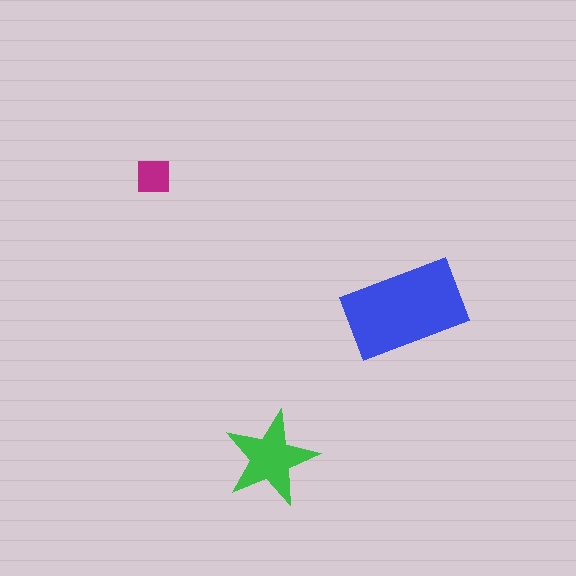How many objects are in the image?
There are 3 objects in the image.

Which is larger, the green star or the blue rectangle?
The blue rectangle.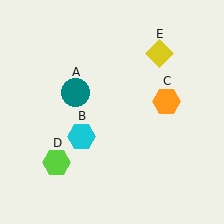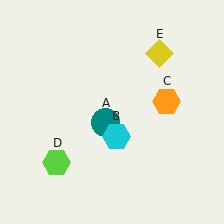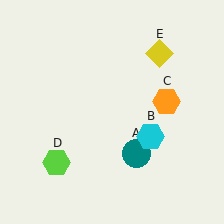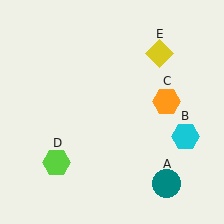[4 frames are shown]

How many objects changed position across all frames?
2 objects changed position: teal circle (object A), cyan hexagon (object B).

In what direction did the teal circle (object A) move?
The teal circle (object A) moved down and to the right.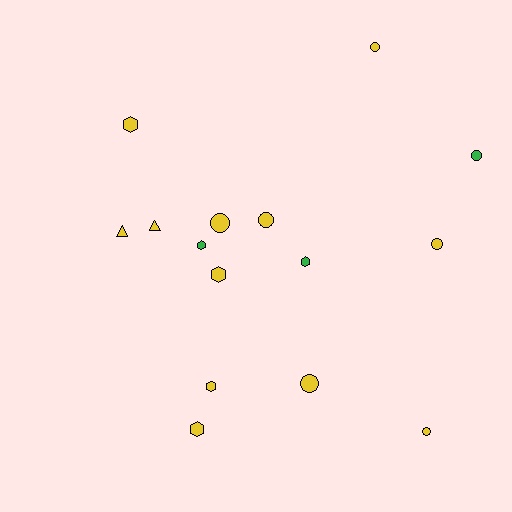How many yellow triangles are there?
There are 2 yellow triangles.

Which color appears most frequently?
Yellow, with 12 objects.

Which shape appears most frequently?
Circle, with 7 objects.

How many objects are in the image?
There are 15 objects.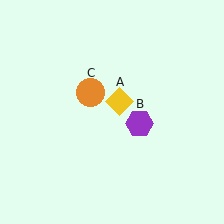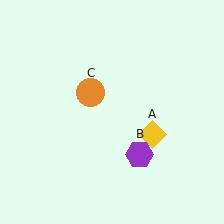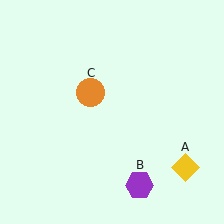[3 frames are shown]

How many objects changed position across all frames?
2 objects changed position: yellow diamond (object A), purple hexagon (object B).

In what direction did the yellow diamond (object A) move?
The yellow diamond (object A) moved down and to the right.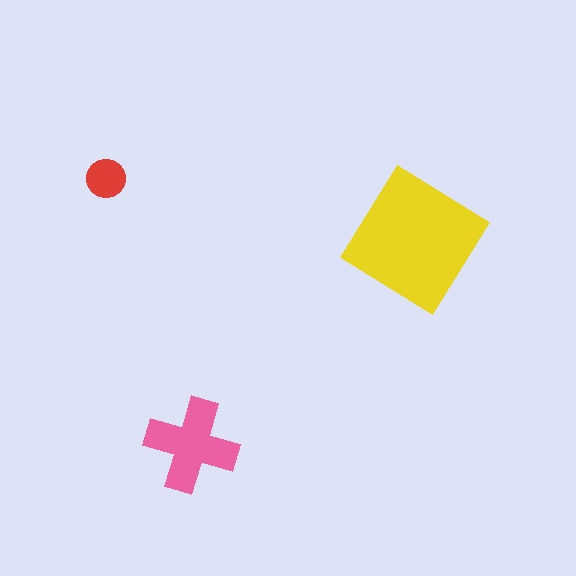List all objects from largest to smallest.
The yellow diamond, the pink cross, the red circle.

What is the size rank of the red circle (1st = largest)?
3rd.